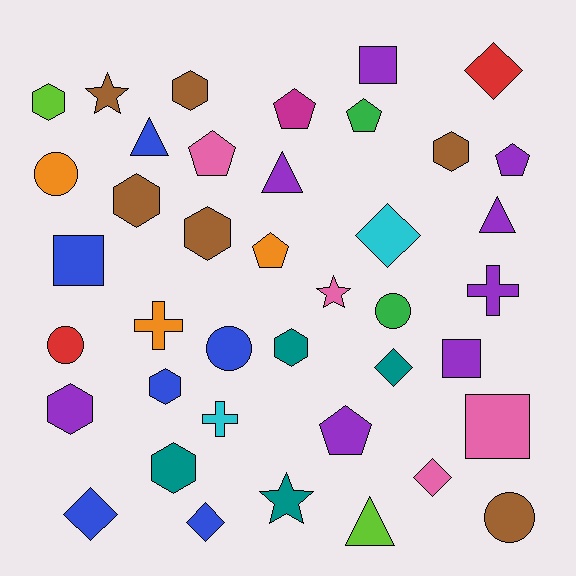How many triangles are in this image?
There are 4 triangles.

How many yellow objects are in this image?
There are no yellow objects.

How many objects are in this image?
There are 40 objects.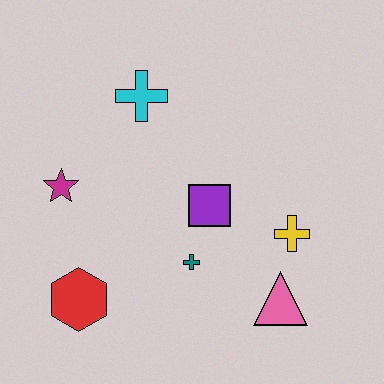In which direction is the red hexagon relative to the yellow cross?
The red hexagon is to the left of the yellow cross.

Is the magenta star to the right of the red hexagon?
No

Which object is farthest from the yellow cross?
The magenta star is farthest from the yellow cross.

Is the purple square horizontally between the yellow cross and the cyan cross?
Yes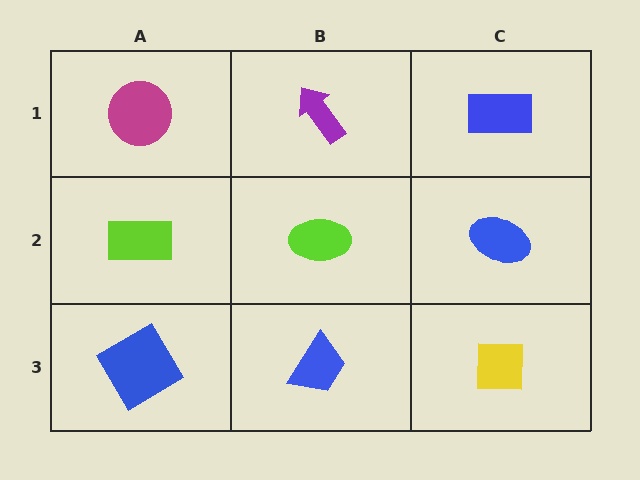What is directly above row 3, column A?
A lime rectangle.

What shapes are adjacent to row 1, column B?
A lime ellipse (row 2, column B), a magenta circle (row 1, column A), a blue rectangle (row 1, column C).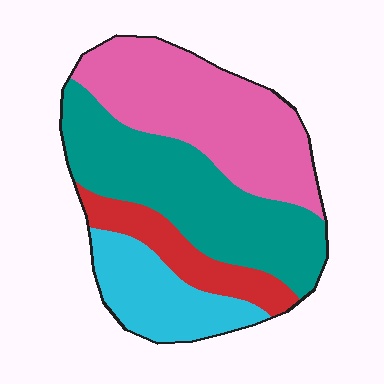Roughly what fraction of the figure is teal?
Teal takes up between a quarter and a half of the figure.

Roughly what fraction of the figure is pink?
Pink takes up about one third (1/3) of the figure.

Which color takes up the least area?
Red, at roughly 15%.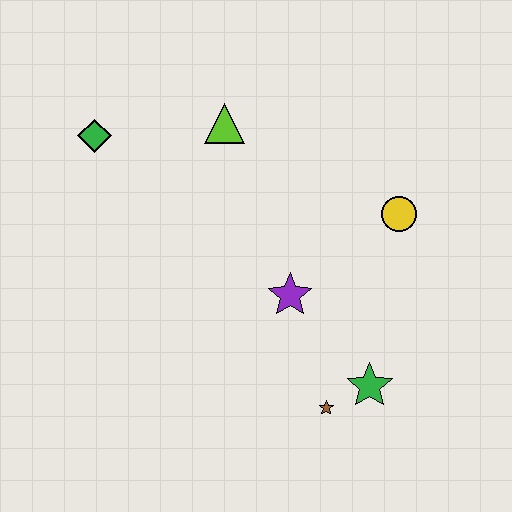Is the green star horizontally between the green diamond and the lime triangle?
No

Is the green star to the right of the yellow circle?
No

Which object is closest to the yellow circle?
The purple star is closest to the yellow circle.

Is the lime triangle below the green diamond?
No